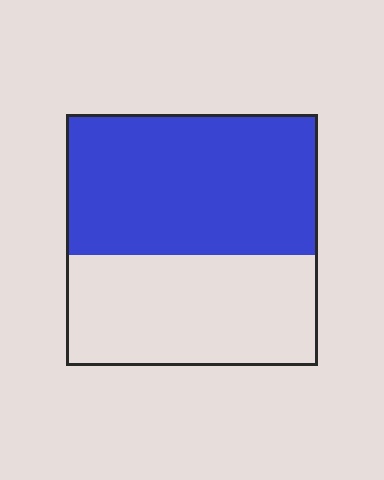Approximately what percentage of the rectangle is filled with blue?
Approximately 55%.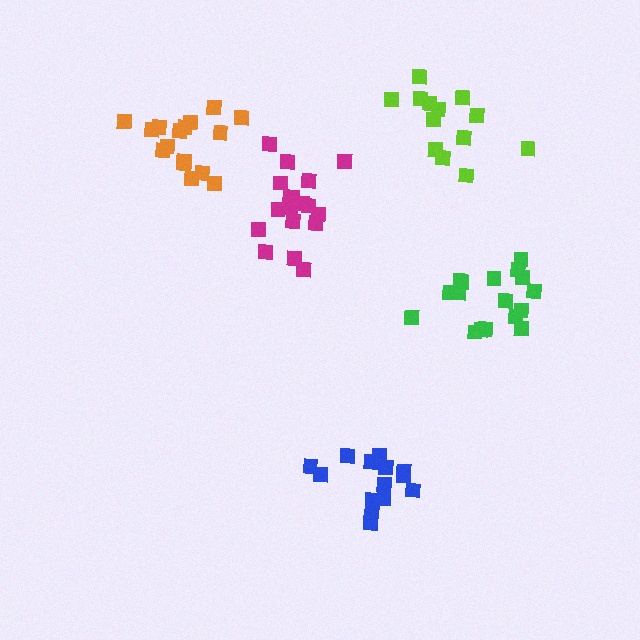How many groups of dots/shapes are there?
There are 5 groups.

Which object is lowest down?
The blue cluster is bottommost.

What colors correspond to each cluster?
The clusters are colored: magenta, orange, green, lime, blue.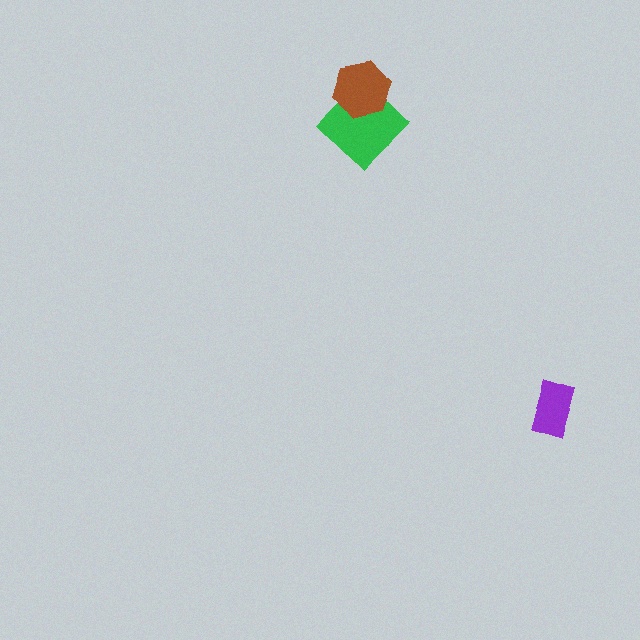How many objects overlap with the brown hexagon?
1 object overlaps with the brown hexagon.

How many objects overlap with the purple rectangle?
0 objects overlap with the purple rectangle.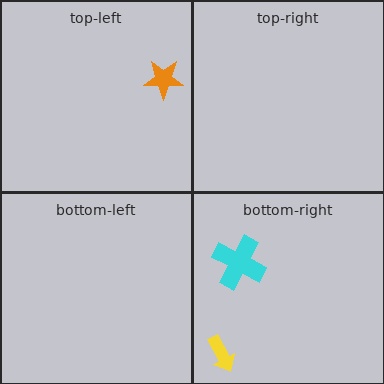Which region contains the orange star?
The top-left region.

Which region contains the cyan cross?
The bottom-right region.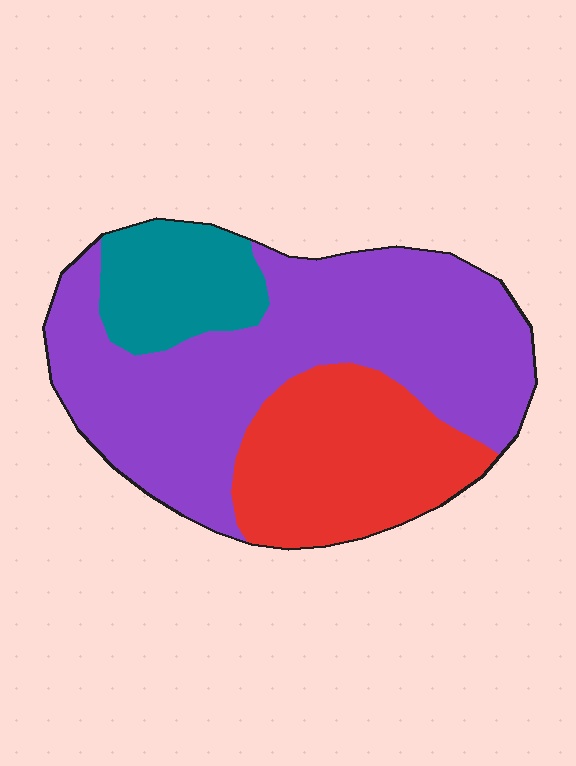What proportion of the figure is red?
Red takes up about one quarter (1/4) of the figure.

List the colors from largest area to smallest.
From largest to smallest: purple, red, teal.